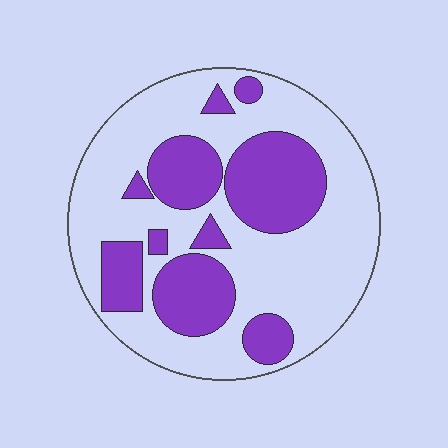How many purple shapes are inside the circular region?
10.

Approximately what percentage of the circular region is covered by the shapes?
Approximately 35%.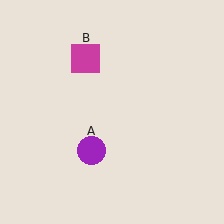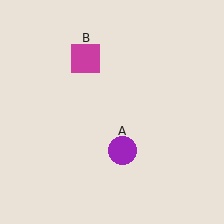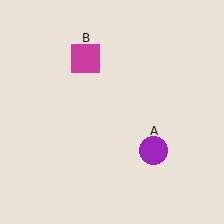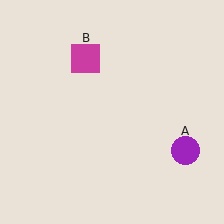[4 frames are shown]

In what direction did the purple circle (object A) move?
The purple circle (object A) moved right.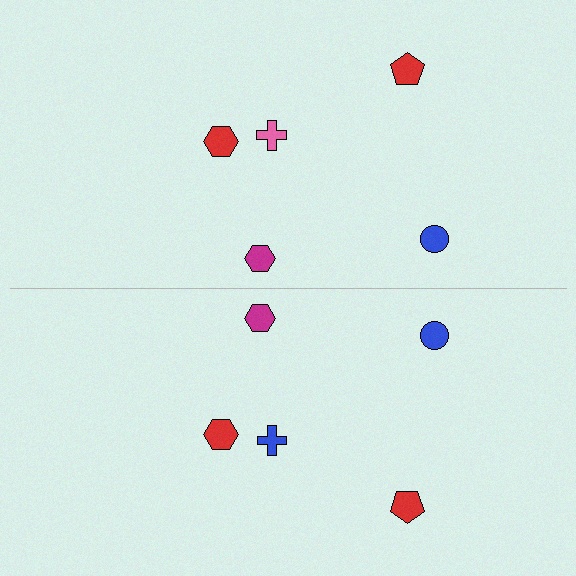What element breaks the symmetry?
The blue cross on the bottom side breaks the symmetry — its mirror counterpart is pink.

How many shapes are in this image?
There are 10 shapes in this image.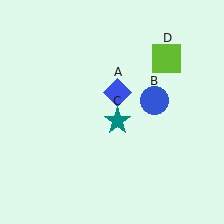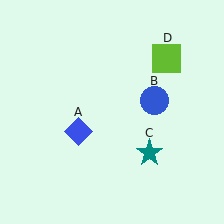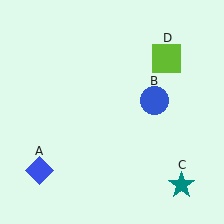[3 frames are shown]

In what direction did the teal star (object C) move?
The teal star (object C) moved down and to the right.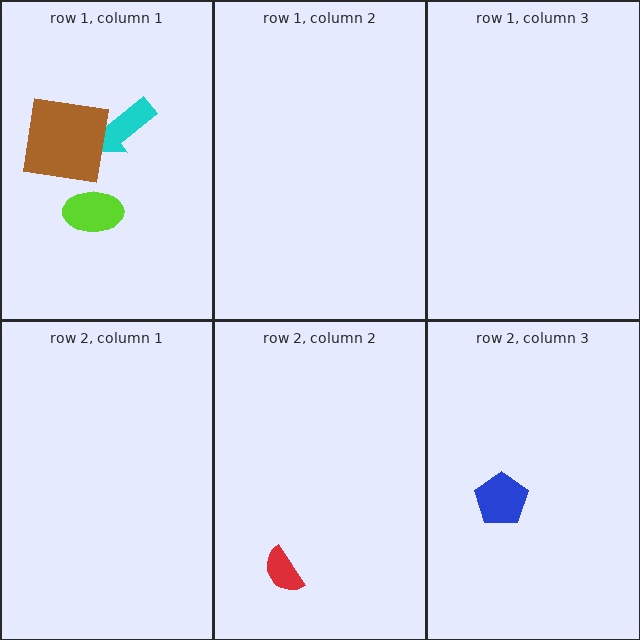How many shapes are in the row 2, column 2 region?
1.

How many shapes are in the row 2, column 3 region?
1.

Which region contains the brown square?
The row 1, column 1 region.